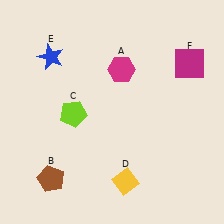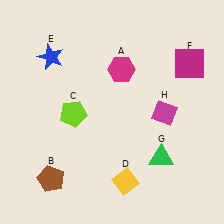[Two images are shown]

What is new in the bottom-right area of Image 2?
A green triangle (G) was added in the bottom-right area of Image 2.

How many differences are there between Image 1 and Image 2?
There are 2 differences between the two images.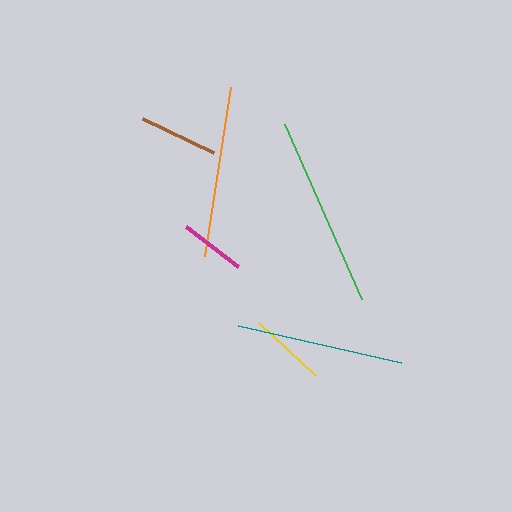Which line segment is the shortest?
The magenta line is the shortest at approximately 66 pixels.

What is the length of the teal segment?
The teal segment is approximately 167 pixels long.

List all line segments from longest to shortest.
From longest to shortest: green, orange, teal, brown, yellow, magenta.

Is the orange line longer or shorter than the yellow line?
The orange line is longer than the yellow line.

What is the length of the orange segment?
The orange segment is approximately 171 pixels long.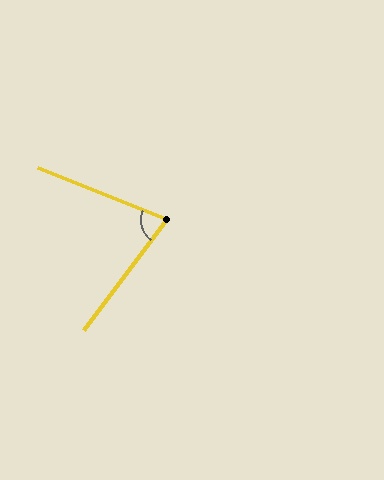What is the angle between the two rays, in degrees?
Approximately 75 degrees.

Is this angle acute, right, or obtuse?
It is acute.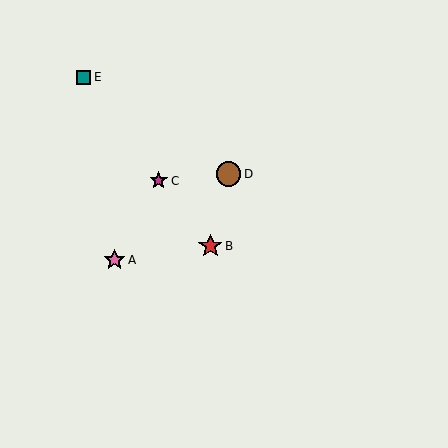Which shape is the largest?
The brown circle (labeled D) is the largest.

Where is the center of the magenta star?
The center of the magenta star is at (159, 181).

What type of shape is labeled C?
Shape C is a magenta star.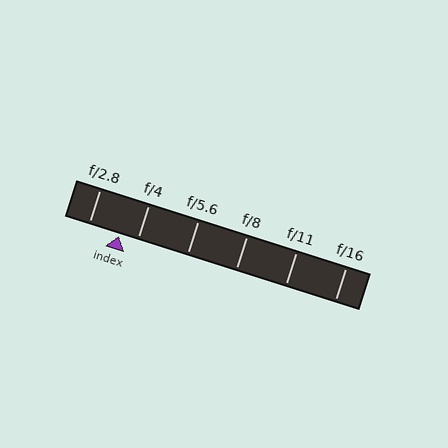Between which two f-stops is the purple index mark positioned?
The index mark is between f/2.8 and f/4.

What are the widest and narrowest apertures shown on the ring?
The widest aperture shown is f/2.8 and the narrowest is f/16.